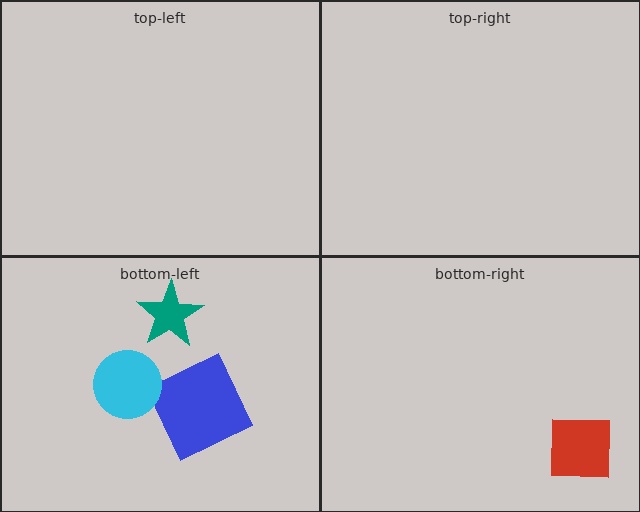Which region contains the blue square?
The bottom-left region.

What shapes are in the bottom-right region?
The red square.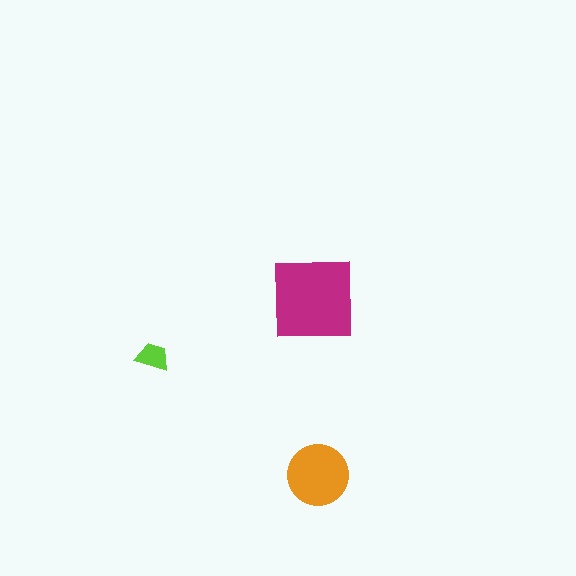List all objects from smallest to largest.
The lime trapezoid, the orange circle, the magenta square.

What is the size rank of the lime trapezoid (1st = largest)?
3rd.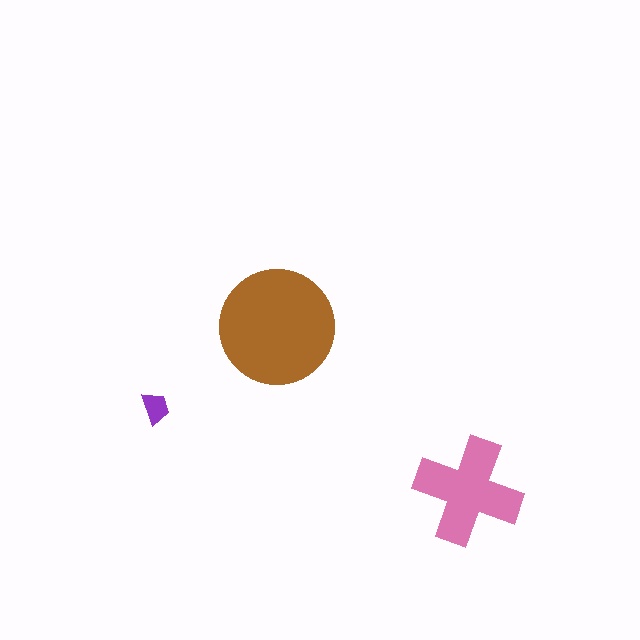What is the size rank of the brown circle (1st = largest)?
1st.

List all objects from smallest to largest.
The purple trapezoid, the pink cross, the brown circle.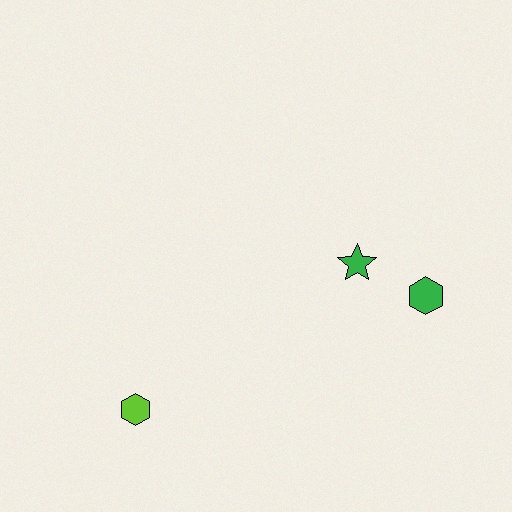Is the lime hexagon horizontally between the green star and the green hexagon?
No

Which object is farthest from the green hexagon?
The lime hexagon is farthest from the green hexagon.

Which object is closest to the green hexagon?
The green star is closest to the green hexagon.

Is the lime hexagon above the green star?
No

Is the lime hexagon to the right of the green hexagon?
No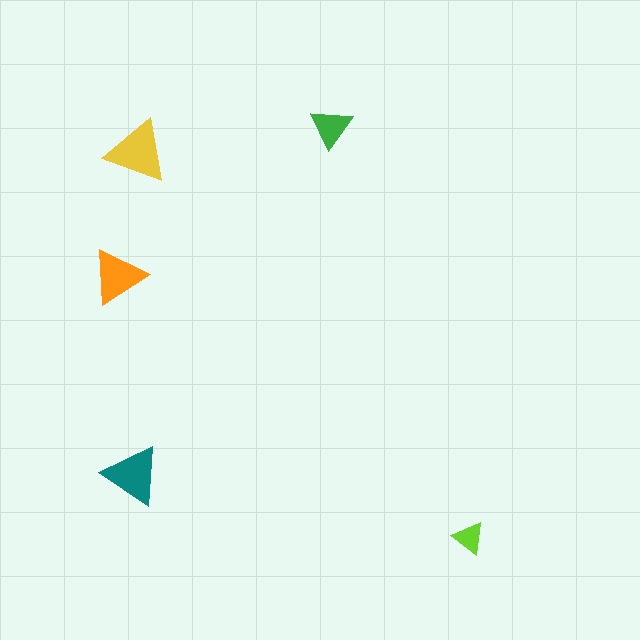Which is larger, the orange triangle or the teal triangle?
The teal one.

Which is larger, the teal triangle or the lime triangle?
The teal one.